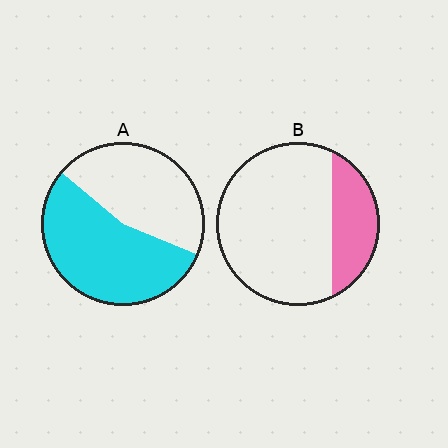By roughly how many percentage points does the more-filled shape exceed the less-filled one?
By roughly 30 percentage points (A over B).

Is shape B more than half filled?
No.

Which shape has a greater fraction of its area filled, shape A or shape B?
Shape A.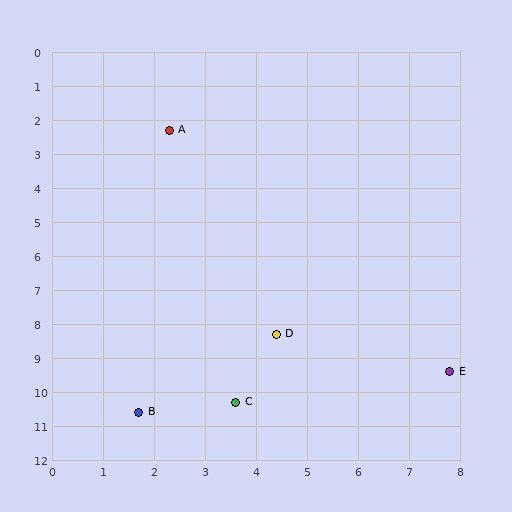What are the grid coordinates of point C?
Point C is at approximately (3.6, 10.3).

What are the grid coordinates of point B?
Point B is at approximately (1.7, 10.6).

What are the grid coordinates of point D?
Point D is at approximately (4.4, 8.3).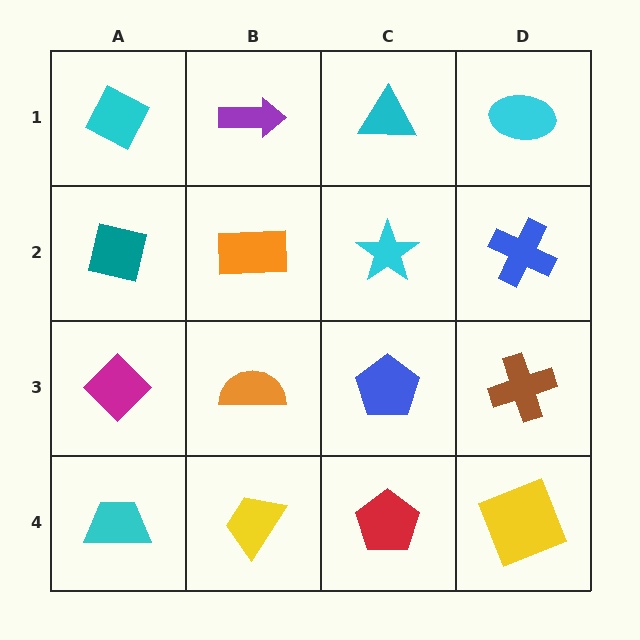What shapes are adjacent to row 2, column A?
A cyan diamond (row 1, column A), a magenta diamond (row 3, column A), an orange rectangle (row 2, column B).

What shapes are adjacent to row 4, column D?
A brown cross (row 3, column D), a red pentagon (row 4, column C).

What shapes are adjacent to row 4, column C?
A blue pentagon (row 3, column C), a yellow trapezoid (row 4, column B), a yellow square (row 4, column D).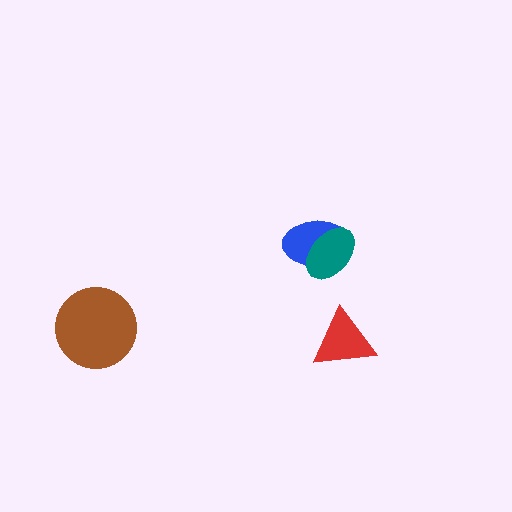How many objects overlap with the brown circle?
0 objects overlap with the brown circle.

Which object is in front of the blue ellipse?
The teal ellipse is in front of the blue ellipse.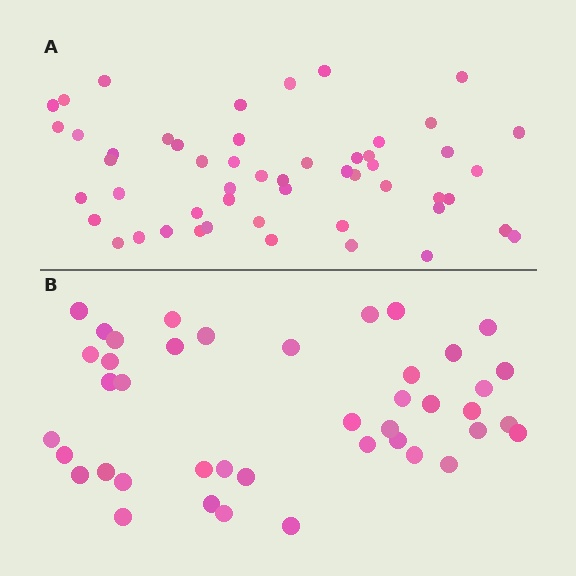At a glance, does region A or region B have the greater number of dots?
Region A (the top region) has more dots.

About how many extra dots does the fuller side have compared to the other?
Region A has roughly 10 or so more dots than region B.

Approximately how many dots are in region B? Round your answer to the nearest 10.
About 40 dots. (The exact count is 42, which rounds to 40.)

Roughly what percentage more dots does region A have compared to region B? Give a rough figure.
About 25% more.